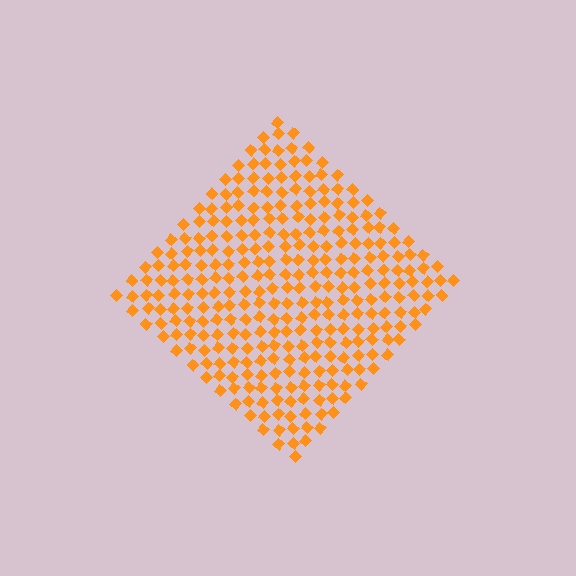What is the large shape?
The large shape is a diamond.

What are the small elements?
The small elements are diamonds.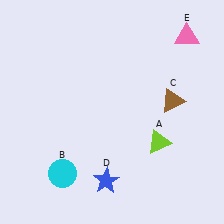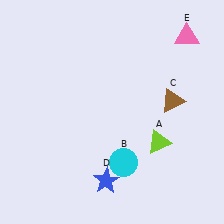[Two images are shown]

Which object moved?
The cyan circle (B) moved right.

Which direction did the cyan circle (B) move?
The cyan circle (B) moved right.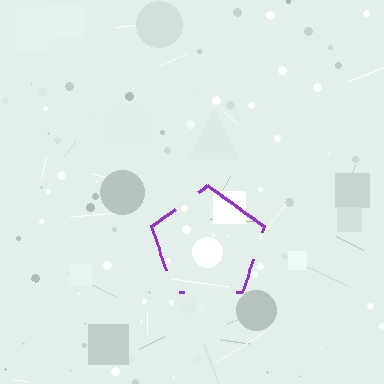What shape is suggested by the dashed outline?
The dashed outline suggests a pentagon.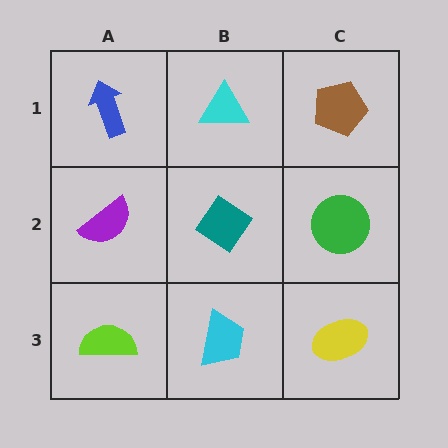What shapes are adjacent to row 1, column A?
A purple semicircle (row 2, column A), a cyan triangle (row 1, column B).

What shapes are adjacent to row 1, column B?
A teal diamond (row 2, column B), a blue arrow (row 1, column A), a brown pentagon (row 1, column C).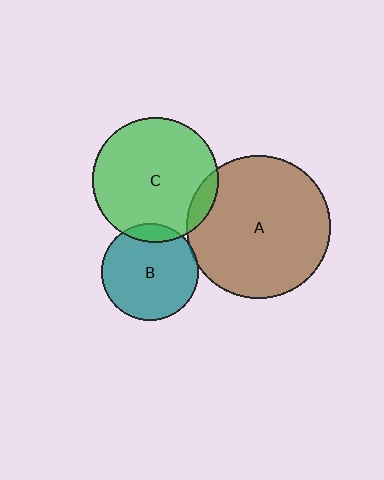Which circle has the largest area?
Circle A (brown).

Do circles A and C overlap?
Yes.